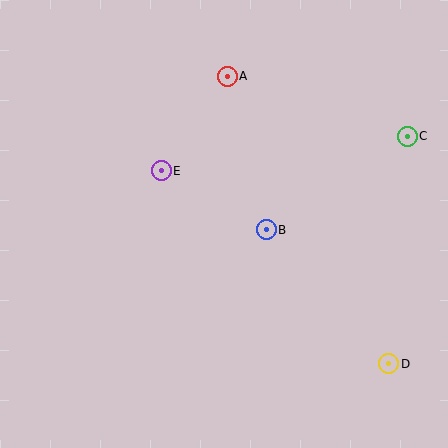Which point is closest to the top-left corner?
Point E is closest to the top-left corner.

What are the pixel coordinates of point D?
Point D is at (389, 364).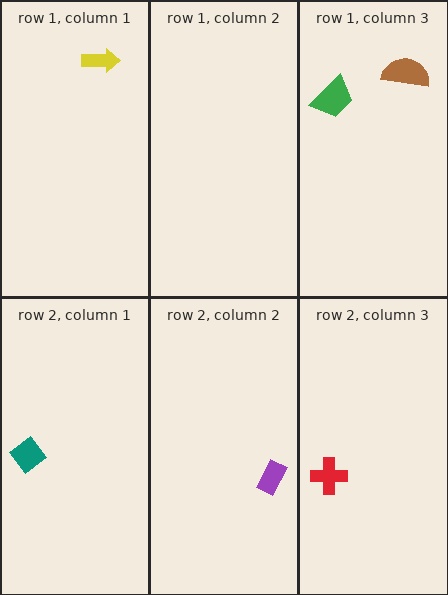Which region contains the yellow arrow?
The row 1, column 1 region.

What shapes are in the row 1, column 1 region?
The yellow arrow.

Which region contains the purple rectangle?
The row 2, column 2 region.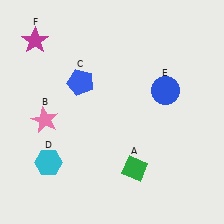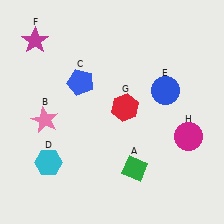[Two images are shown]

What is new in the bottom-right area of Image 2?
A magenta circle (H) was added in the bottom-right area of Image 2.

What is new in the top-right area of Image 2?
A red hexagon (G) was added in the top-right area of Image 2.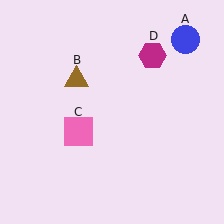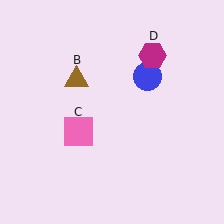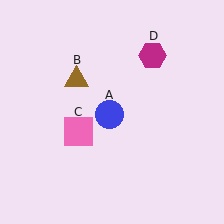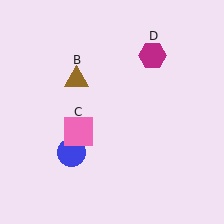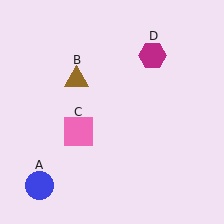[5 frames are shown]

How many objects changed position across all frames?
1 object changed position: blue circle (object A).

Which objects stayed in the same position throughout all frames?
Brown triangle (object B) and pink square (object C) and magenta hexagon (object D) remained stationary.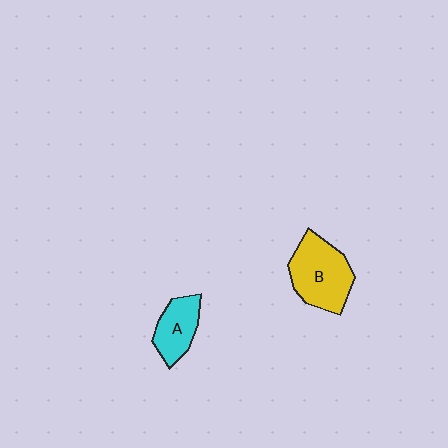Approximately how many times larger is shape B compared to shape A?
Approximately 1.6 times.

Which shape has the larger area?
Shape B (yellow).